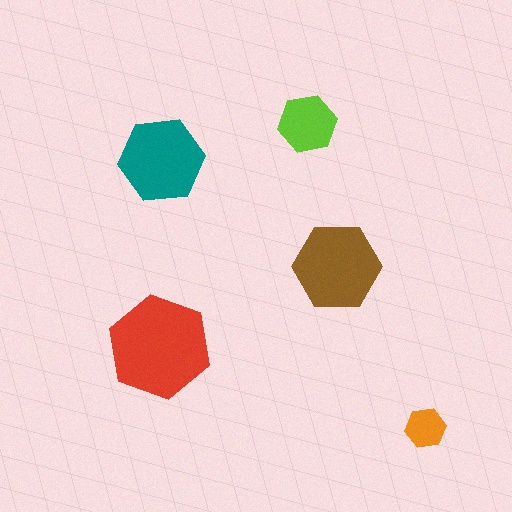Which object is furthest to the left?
The red hexagon is leftmost.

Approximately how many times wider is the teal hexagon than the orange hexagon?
About 2 times wider.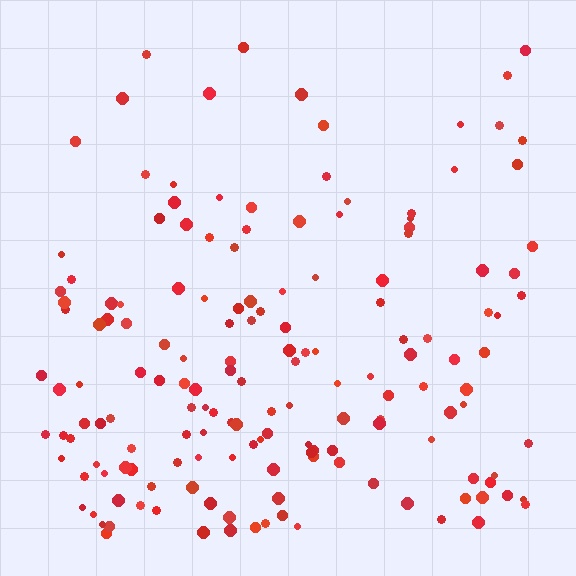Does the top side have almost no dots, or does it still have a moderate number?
Still a moderate number, just noticeably fewer than the bottom.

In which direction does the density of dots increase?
From top to bottom, with the bottom side densest.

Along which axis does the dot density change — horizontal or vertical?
Vertical.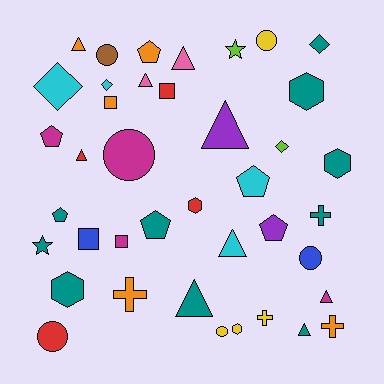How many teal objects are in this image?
There are 10 teal objects.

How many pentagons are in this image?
There are 6 pentagons.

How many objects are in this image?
There are 40 objects.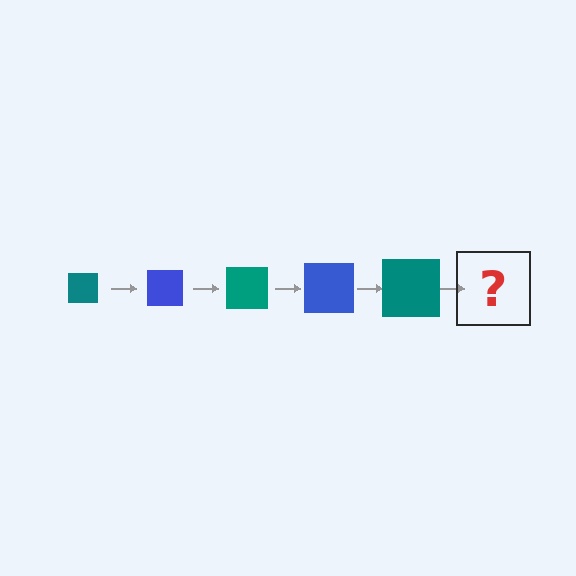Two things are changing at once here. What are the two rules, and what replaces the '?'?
The two rules are that the square grows larger each step and the color cycles through teal and blue. The '?' should be a blue square, larger than the previous one.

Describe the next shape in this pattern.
It should be a blue square, larger than the previous one.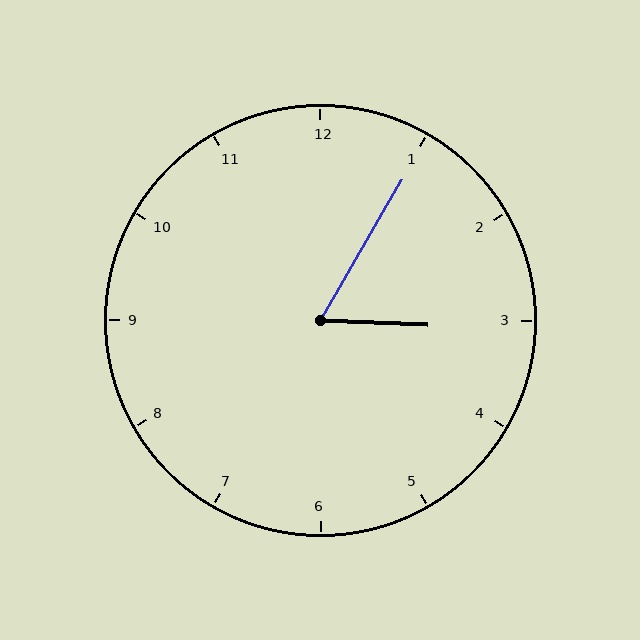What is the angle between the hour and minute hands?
Approximately 62 degrees.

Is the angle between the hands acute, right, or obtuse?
It is acute.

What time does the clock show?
3:05.